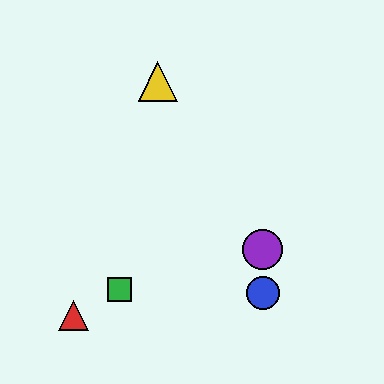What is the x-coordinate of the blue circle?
The blue circle is at x≈263.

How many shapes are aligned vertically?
2 shapes (the blue circle, the purple circle) are aligned vertically.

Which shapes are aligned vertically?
The blue circle, the purple circle are aligned vertically.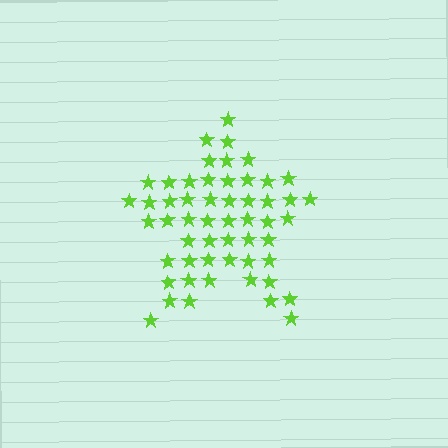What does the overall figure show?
The overall figure shows a star.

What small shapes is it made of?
It is made of small stars.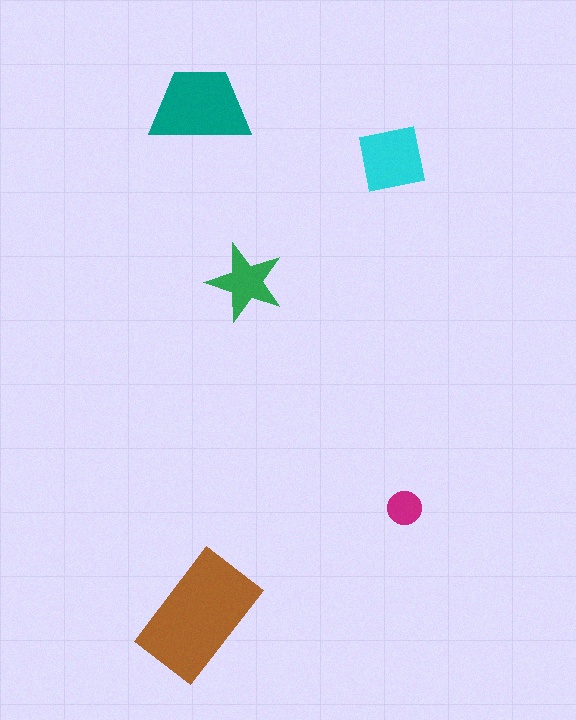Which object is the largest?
The brown rectangle.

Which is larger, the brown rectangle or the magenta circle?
The brown rectangle.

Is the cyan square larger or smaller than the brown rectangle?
Smaller.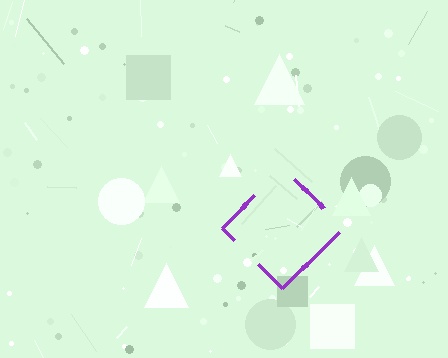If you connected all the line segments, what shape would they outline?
They would outline a diamond.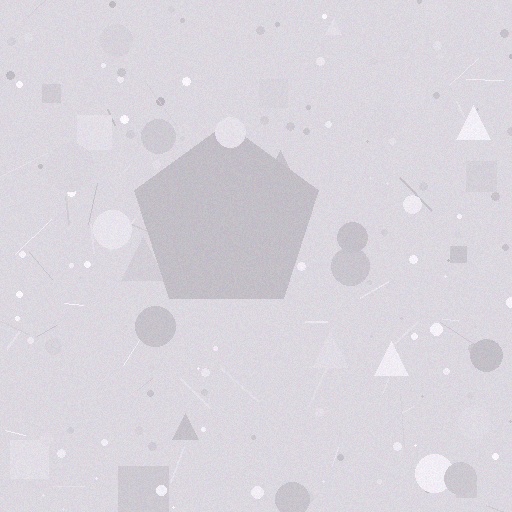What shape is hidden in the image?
A pentagon is hidden in the image.